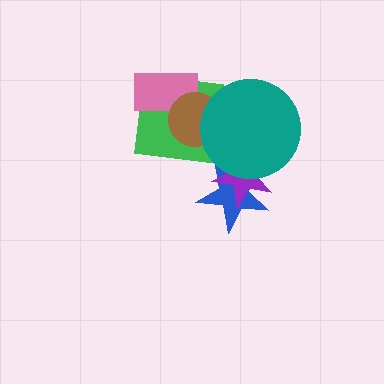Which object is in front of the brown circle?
The teal circle is in front of the brown circle.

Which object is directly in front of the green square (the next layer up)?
The pink rectangle is directly in front of the green square.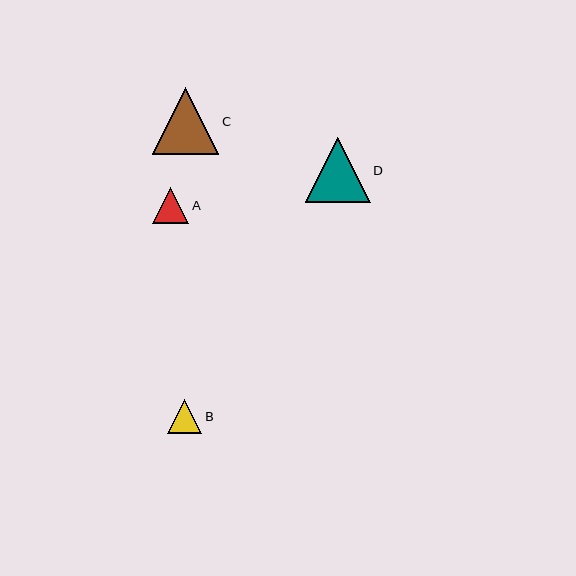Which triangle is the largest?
Triangle C is the largest with a size of approximately 66 pixels.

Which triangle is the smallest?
Triangle B is the smallest with a size of approximately 35 pixels.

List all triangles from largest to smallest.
From largest to smallest: C, D, A, B.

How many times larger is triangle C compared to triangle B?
Triangle C is approximately 1.9 times the size of triangle B.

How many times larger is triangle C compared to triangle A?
Triangle C is approximately 1.9 times the size of triangle A.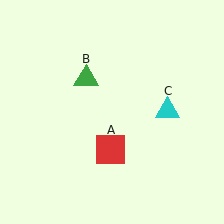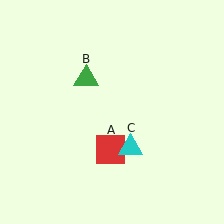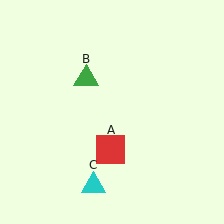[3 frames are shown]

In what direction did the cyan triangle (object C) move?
The cyan triangle (object C) moved down and to the left.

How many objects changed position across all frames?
1 object changed position: cyan triangle (object C).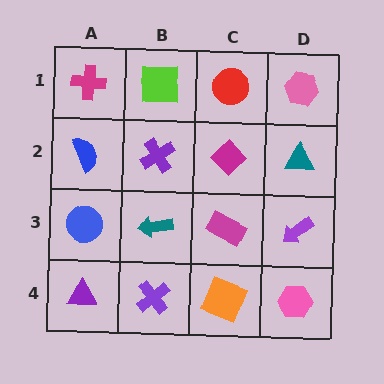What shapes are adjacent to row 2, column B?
A lime square (row 1, column B), a teal arrow (row 3, column B), a blue semicircle (row 2, column A), a magenta diamond (row 2, column C).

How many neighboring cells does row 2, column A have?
3.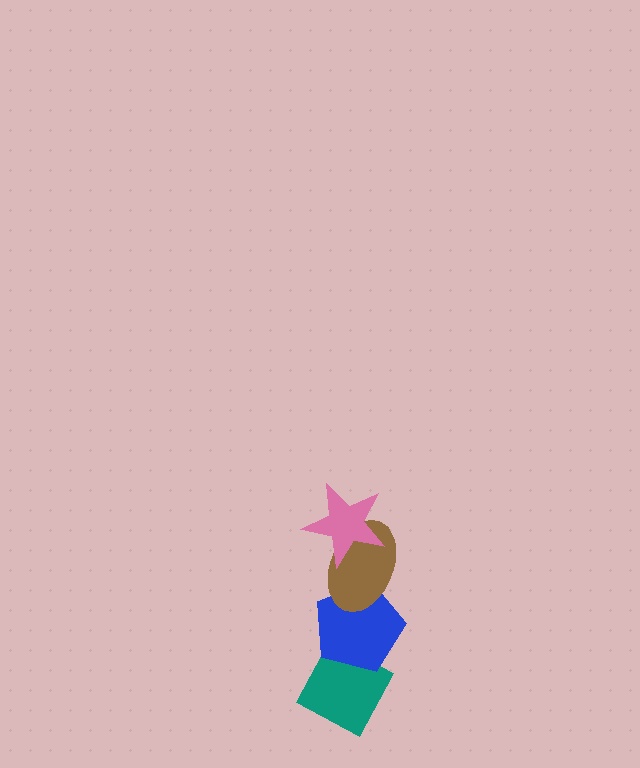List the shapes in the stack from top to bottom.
From top to bottom: the pink star, the brown ellipse, the blue pentagon, the teal diamond.